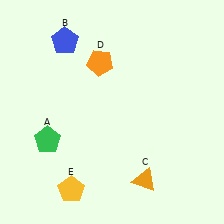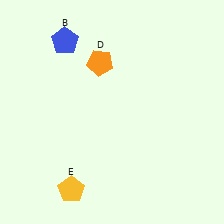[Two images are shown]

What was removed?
The orange triangle (C), the green pentagon (A) were removed in Image 2.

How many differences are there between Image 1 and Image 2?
There are 2 differences between the two images.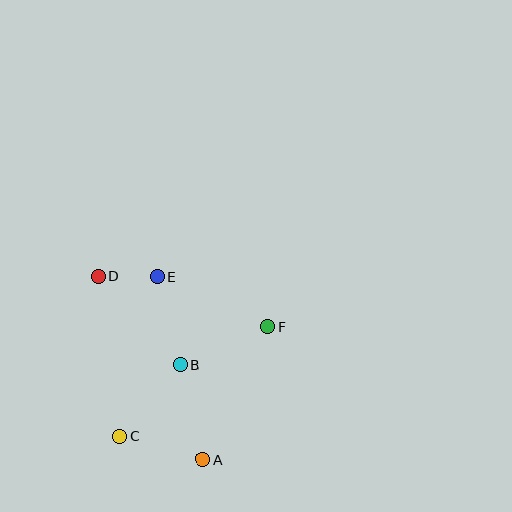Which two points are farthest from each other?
Points A and D are farthest from each other.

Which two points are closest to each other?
Points D and E are closest to each other.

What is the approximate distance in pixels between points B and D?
The distance between B and D is approximately 121 pixels.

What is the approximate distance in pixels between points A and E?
The distance between A and E is approximately 188 pixels.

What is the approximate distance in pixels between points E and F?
The distance between E and F is approximately 122 pixels.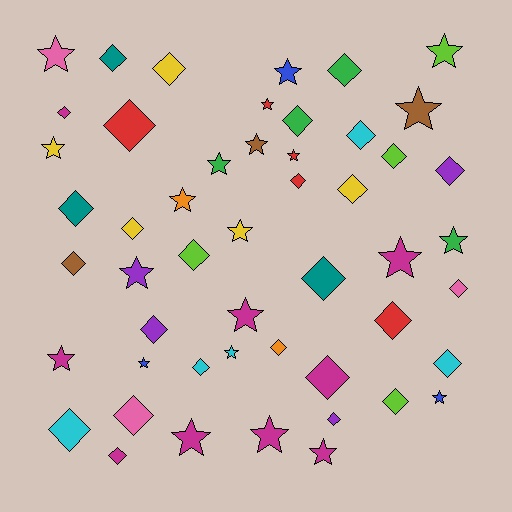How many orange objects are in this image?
There are 2 orange objects.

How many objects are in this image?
There are 50 objects.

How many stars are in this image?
There are 22 stars.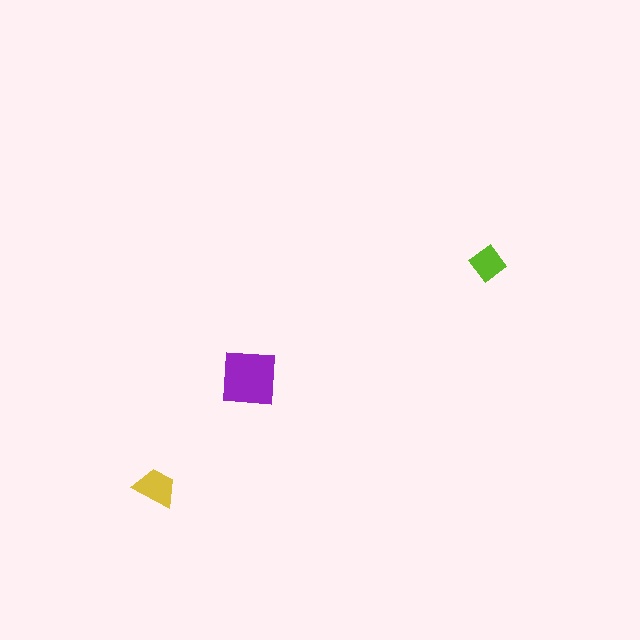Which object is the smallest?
The lime diamond.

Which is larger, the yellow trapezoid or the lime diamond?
The yellow trapezoid.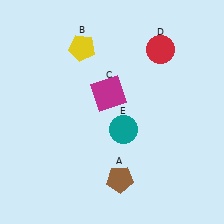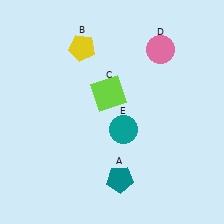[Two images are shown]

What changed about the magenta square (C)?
In Image 1, C is magenta. In Image 2, it changed to lime.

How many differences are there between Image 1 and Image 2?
There are 3 differences between the two images.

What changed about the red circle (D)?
In Image 1, D is red. In Image 2, it changed to pink.